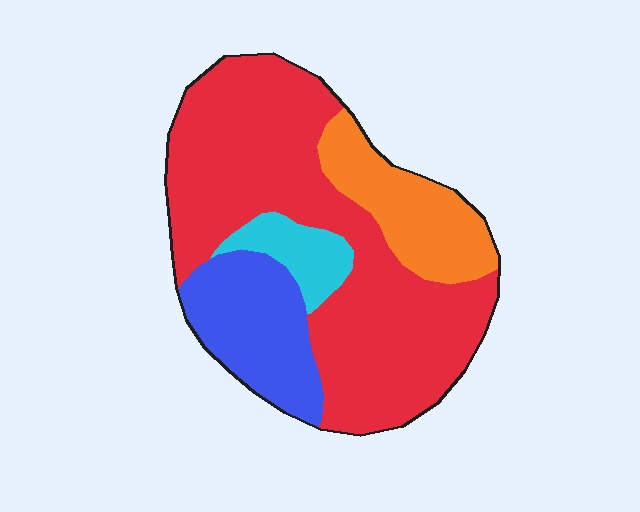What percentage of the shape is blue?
Blue covers around 20% of the shape.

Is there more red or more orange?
Red.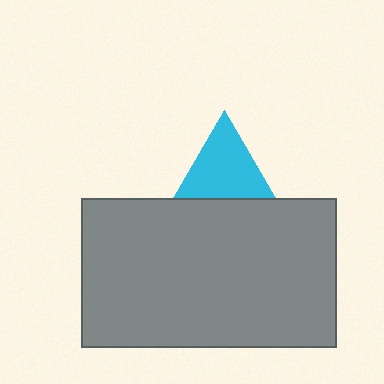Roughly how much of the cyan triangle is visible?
About half of it is visible (roughly 56%).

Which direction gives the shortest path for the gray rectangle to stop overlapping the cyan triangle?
Moving down gives the shortest separation.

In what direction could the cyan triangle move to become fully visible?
The cyan triangle could move up. That would shift it out from behind the gray rectangle entirely.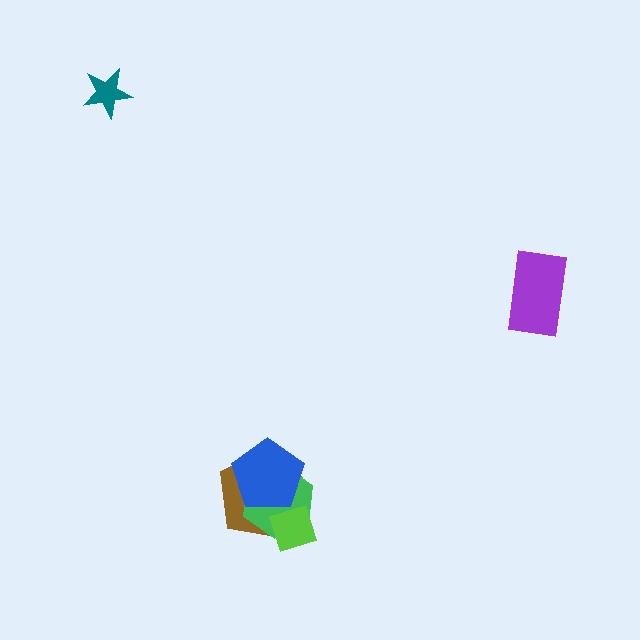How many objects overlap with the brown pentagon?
3 objects overlap with the brown pentagon.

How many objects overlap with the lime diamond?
2 objects overlap with the lime diamond.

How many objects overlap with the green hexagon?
3 objects overlap with the green hexagon.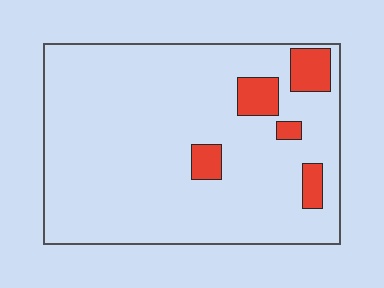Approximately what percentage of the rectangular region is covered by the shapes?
Approximately 10%.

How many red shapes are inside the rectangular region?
5.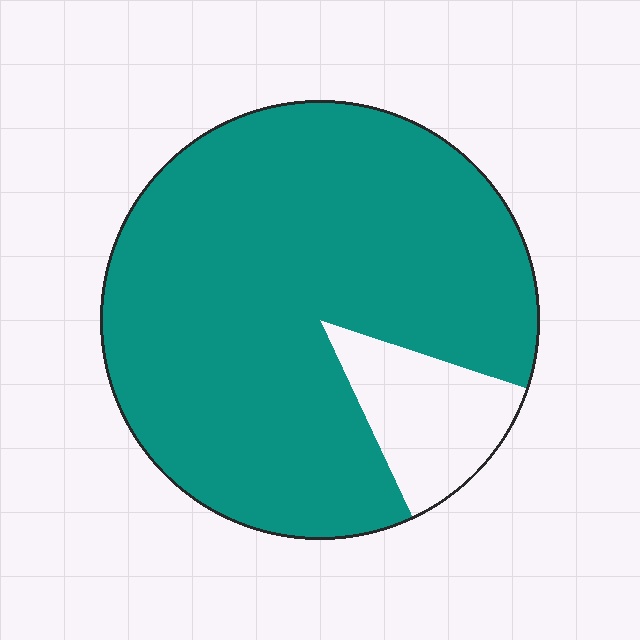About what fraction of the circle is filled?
About seven eighths (7/8).